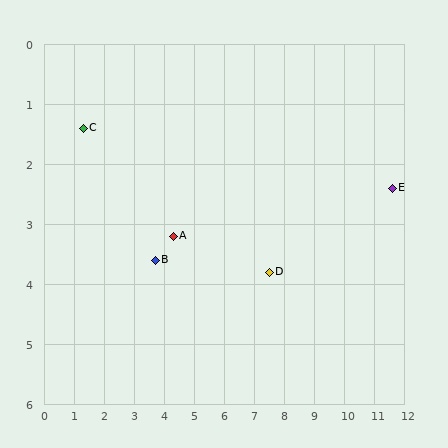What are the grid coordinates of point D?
Point D is at approximately (7.5, 3.8).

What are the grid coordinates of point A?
Point A is at approximately (4.3, 3.2).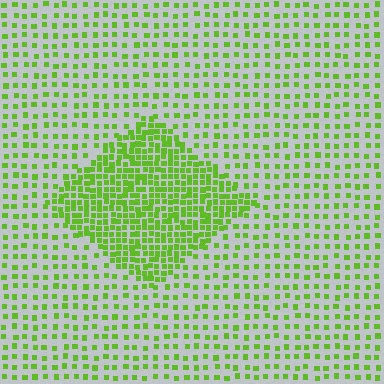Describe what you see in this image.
The image contains small lime elements arranged at two different densities. A diamond-shaped region is visible where the elements are more densely packed than the surrounding area.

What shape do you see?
I see a diamond.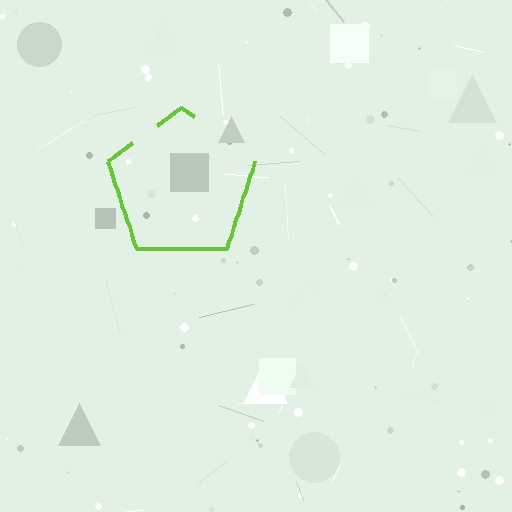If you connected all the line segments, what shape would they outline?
They would outline a pentagon.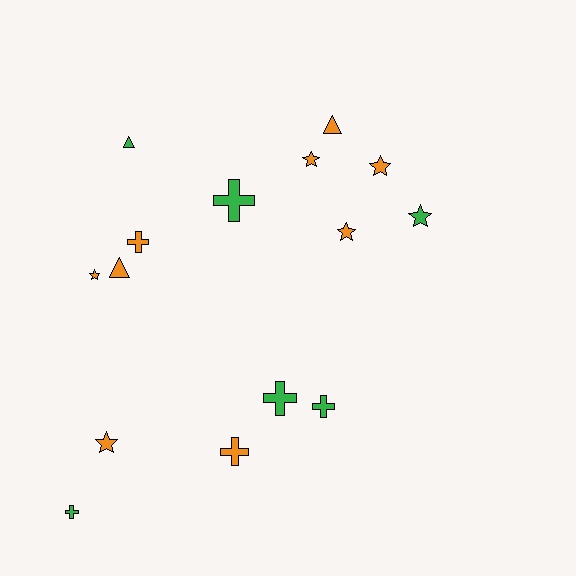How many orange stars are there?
There are 5 orange stars.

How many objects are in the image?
There are 15 objects.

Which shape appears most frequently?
Cross, with 6 objects.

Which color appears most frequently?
Orange, with 9 objects.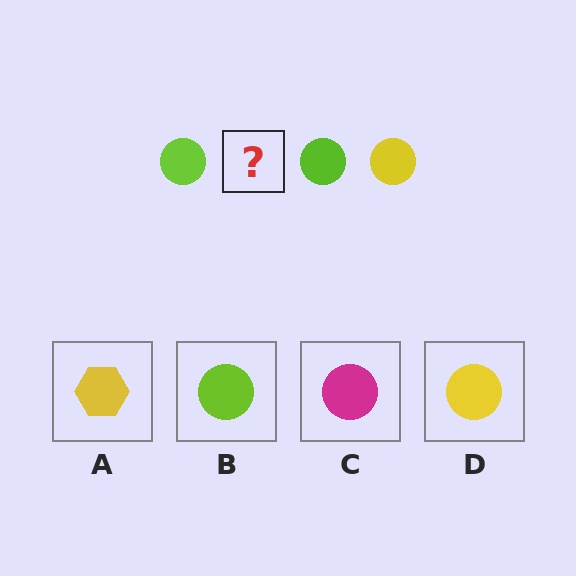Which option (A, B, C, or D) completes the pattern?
D.